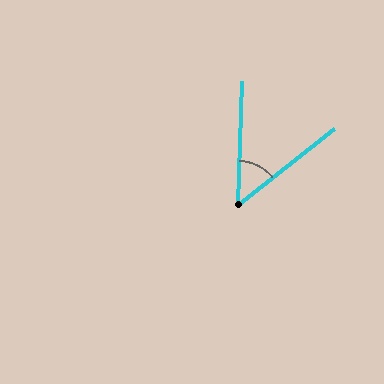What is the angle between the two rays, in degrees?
Approximately 50 degrees.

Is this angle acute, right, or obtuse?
It is acute.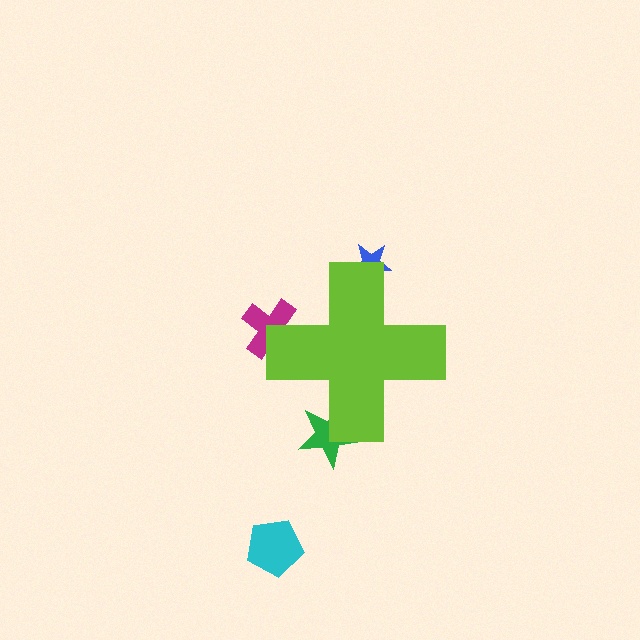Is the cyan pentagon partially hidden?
No, the cyan pentagon is fully visible.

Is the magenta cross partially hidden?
Yes, the magenta cross is partially hidden behind the lime cross.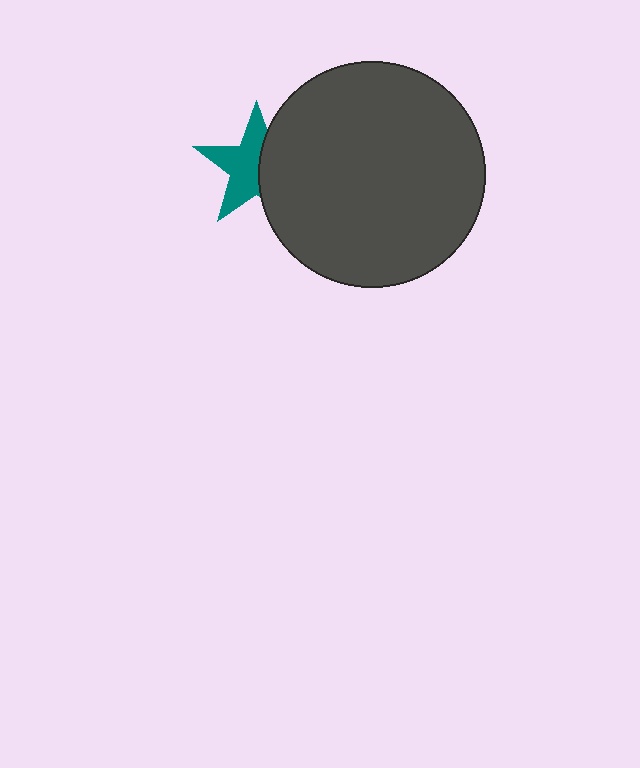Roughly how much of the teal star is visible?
About half of it is visible (roughly 58%).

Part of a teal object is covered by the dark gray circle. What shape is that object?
It is a star.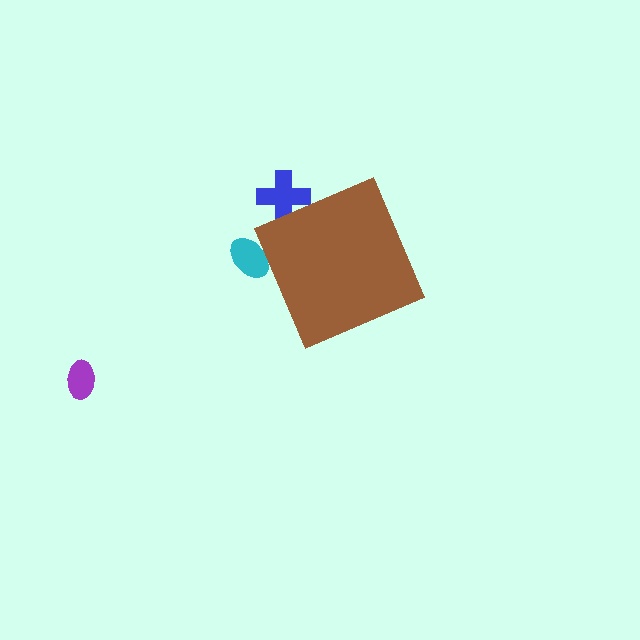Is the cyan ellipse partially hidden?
Yes, the cyan ellipse is partially hidden behind the brown diamond.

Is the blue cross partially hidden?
Yes, the blue cross is partially hidden behind the brown diamond.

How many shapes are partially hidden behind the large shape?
2 shapes are partially hidden.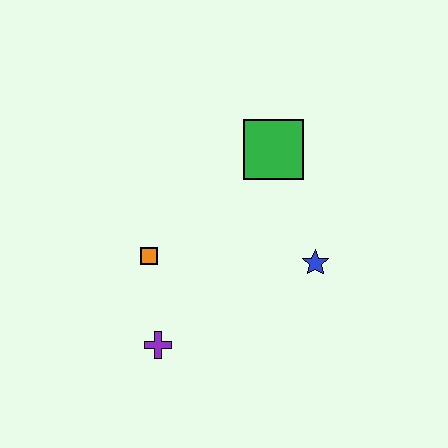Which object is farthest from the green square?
The purple cross is farthest from the green square.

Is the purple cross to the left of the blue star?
Yes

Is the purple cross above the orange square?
No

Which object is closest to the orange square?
The purple cross is closest to the orange square.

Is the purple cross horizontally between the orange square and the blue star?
Yes